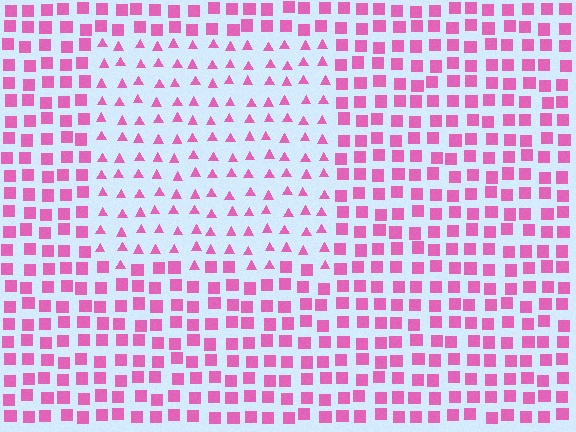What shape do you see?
I see a rectangle.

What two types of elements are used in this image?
The image uses triangles inside the rectangle region and squares outside it.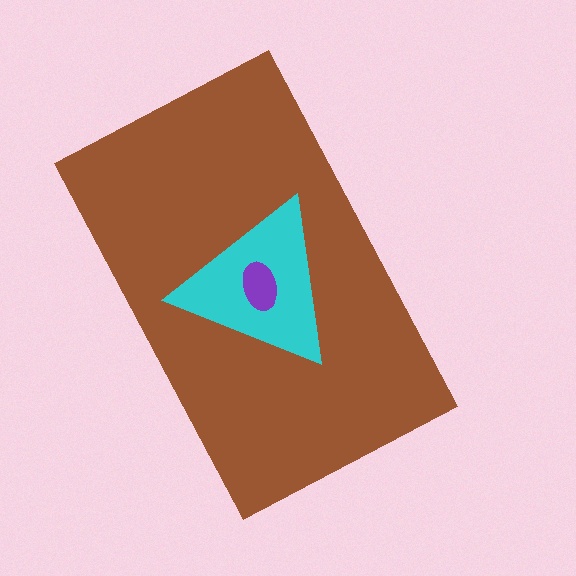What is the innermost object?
The purple ellipse.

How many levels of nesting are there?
3.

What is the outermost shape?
The brown rectangle.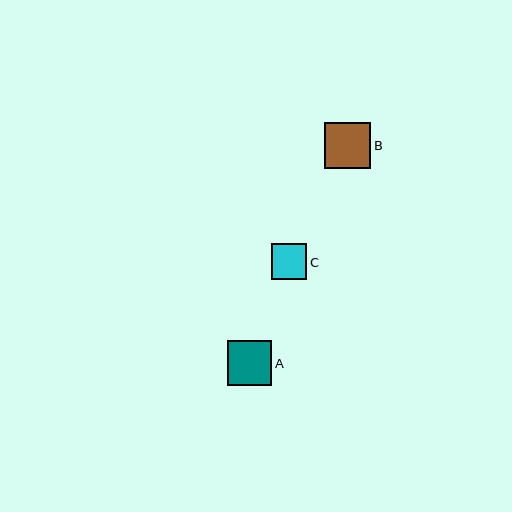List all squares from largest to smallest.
From largest to smallest: B, A, C.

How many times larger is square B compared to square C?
Square B is approximately 1.3 times the size of square C.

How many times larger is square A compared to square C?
Square A is approximately 1.2 times the size of square C.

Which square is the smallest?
Square C is the smallest with a size of approximately 36 pixels.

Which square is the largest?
Square B is the largest with a size of approximately 46 pixels.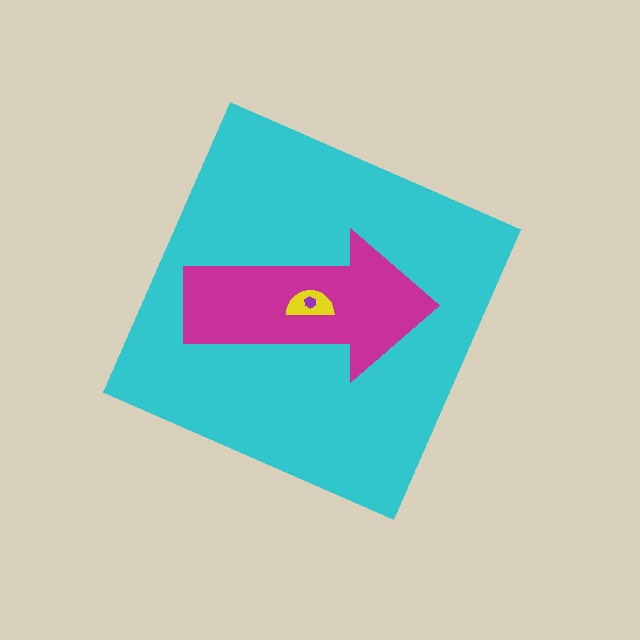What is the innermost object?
The purple hexagon.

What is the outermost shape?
The cyan diamond.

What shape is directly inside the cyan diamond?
The magenta arrow.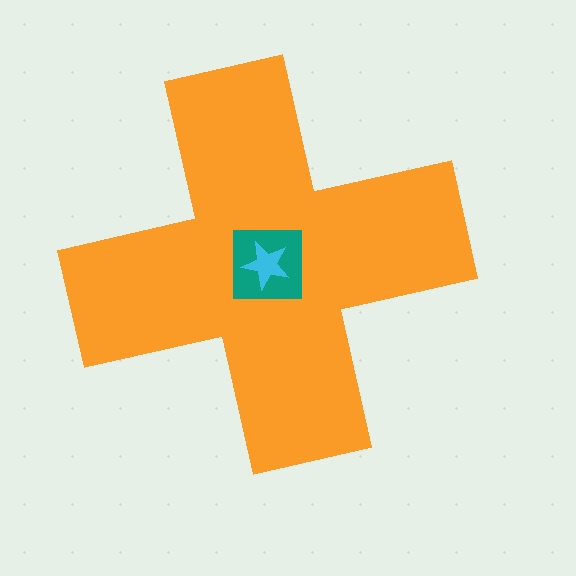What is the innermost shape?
The cyan star.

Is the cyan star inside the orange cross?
Yes.